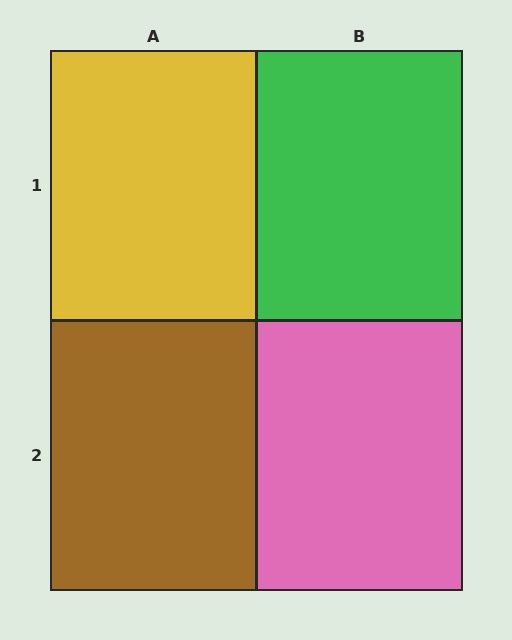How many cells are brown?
1 cell is brown.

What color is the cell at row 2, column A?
Brown.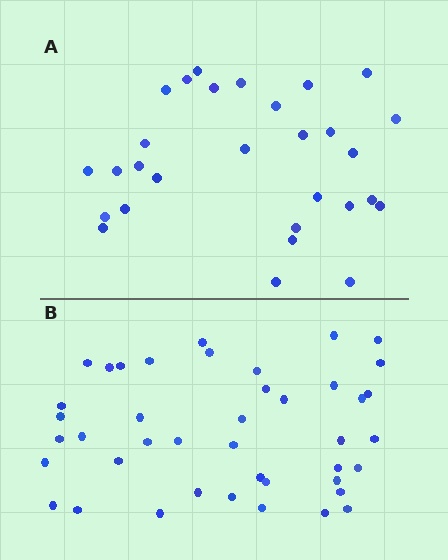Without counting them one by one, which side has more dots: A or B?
Region B (the bottom region) has more dots.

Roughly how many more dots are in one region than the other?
Region B has approximately 15 more dots than region A.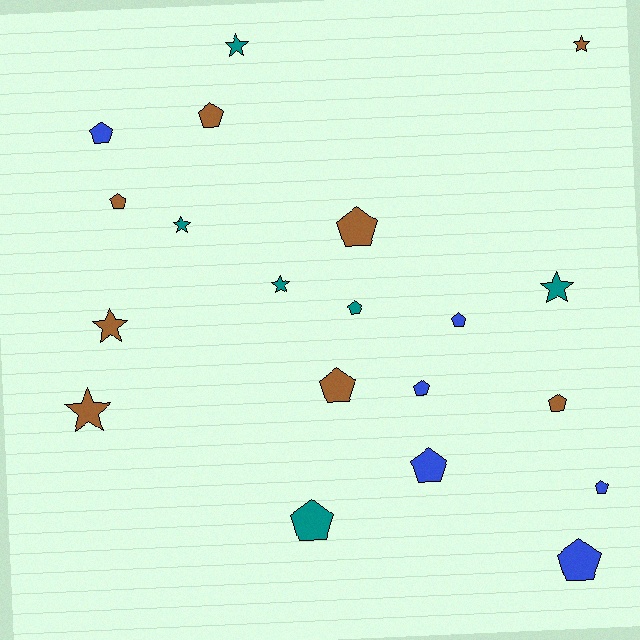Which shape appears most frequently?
Pentagon, with 13 objects.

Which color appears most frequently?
Brown, with 8 objects.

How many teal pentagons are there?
There are 2 teal pentagons.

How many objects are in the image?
There are 20 objects.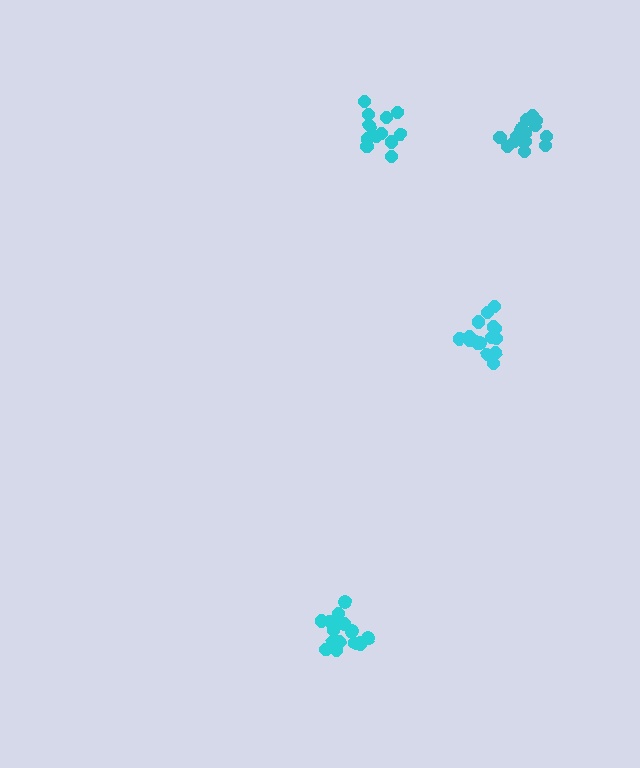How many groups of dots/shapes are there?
There are 4 groups.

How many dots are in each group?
Group 1: 14 dots, Group 2: 15 dots, Group 3: 20 dots, Group 4: 17 dots (66 total).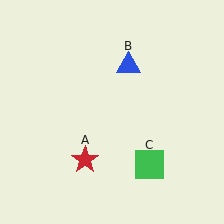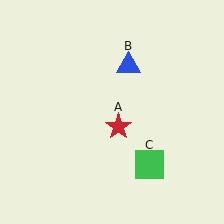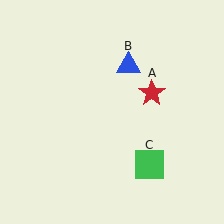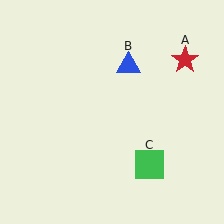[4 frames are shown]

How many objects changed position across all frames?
1 object changed position: red star (object A).